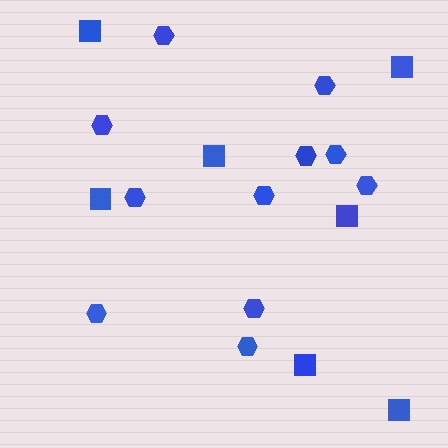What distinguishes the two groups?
There are 2 groups: one group of squares (7) and one group of hexagons (11).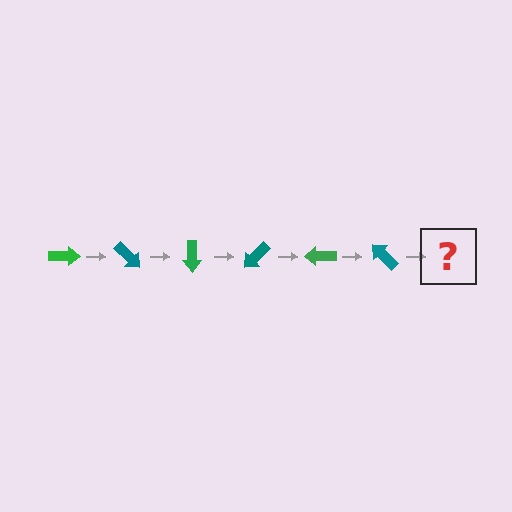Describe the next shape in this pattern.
It should be a green arrow, rotated 270 degrees from the start.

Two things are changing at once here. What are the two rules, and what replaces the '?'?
The two rules are that it rotates 45 degrees each step and the color cycles through green and teal. The '?' should be a green arrow, rotated 270 degrees from the start.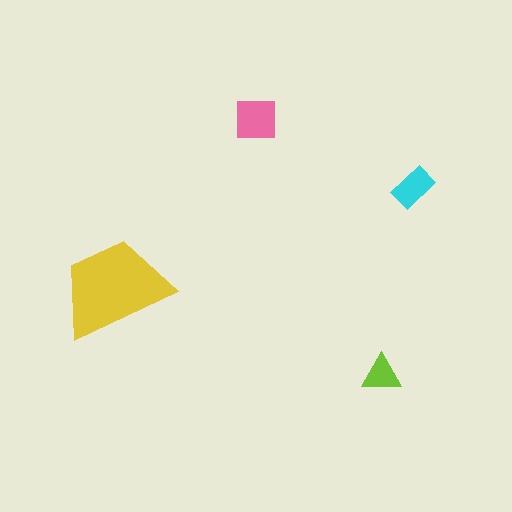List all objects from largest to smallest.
The yellow trapezoid, the pink square, the cyan rectangle, the lime triangle.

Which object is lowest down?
The lime triangle is bottommost.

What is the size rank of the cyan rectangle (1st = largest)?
3rd.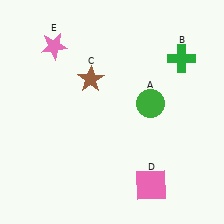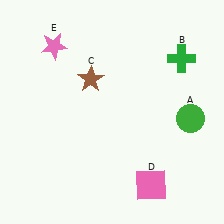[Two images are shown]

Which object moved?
The green circle (A) moved right.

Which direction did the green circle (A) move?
The green circle (A) moved right.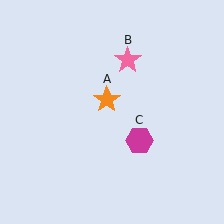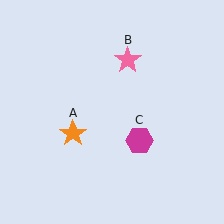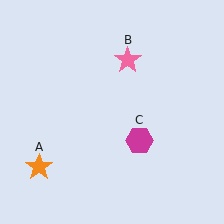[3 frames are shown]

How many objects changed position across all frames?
1 object changed position: orange star (object A).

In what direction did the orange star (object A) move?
The orange star (object A) moved down and to the left.